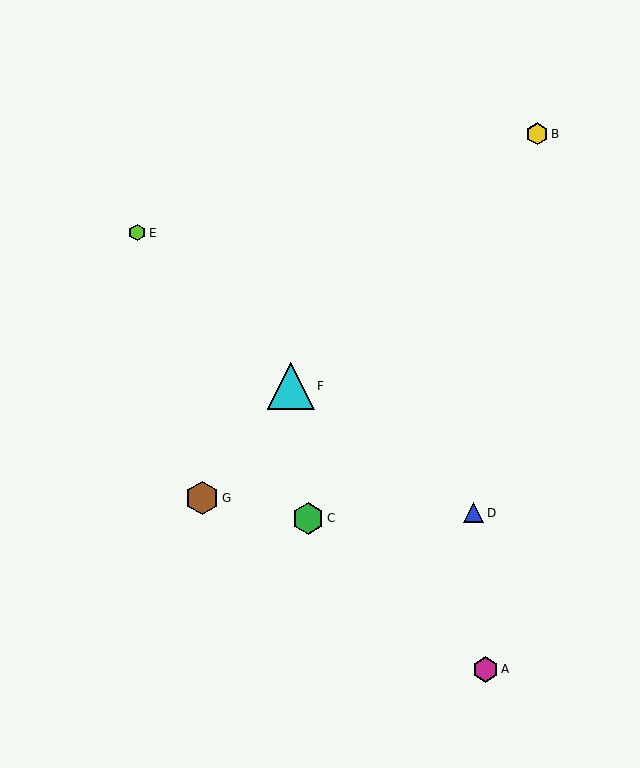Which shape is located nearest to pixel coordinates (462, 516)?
The blue triangle (labeled D) at (474, 513) is nearest to that location.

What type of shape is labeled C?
Shape C is a green hexagon.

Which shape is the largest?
The cyan triangle (labeled F) is the largest.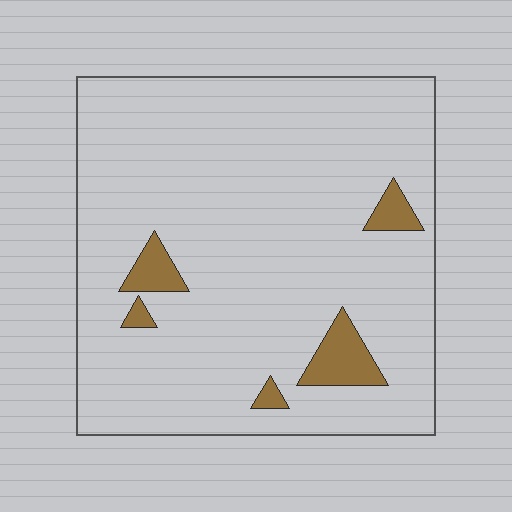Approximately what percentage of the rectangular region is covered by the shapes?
Approximately 5%.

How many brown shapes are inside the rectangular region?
5.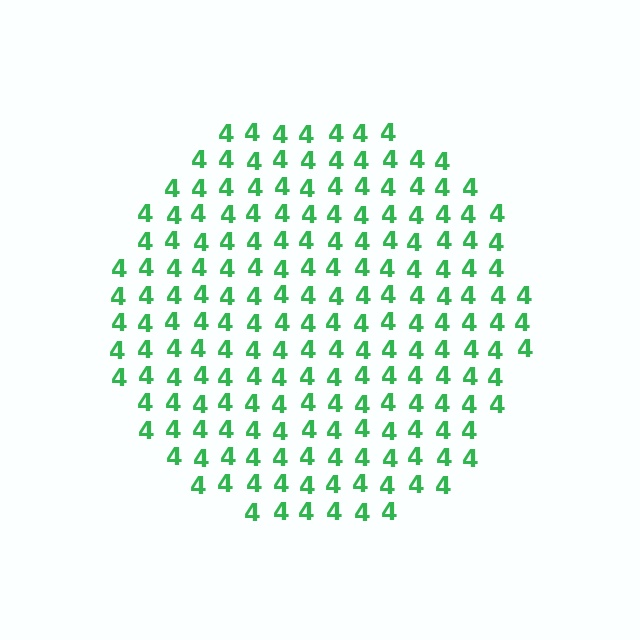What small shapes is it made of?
It is made of small digit 4's.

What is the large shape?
The large shape is a circle.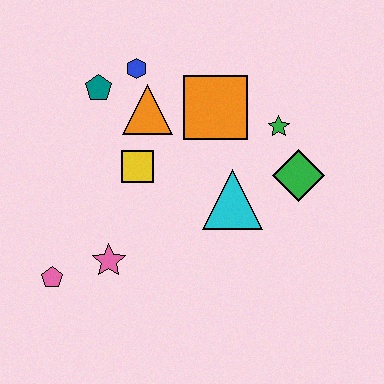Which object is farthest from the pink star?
The green star is farthest from the pink star.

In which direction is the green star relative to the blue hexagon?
The green star is to the right of the blue hexagon.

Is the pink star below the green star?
Yes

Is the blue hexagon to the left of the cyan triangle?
Yes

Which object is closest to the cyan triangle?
The green diamond is closest to the cyan triangle.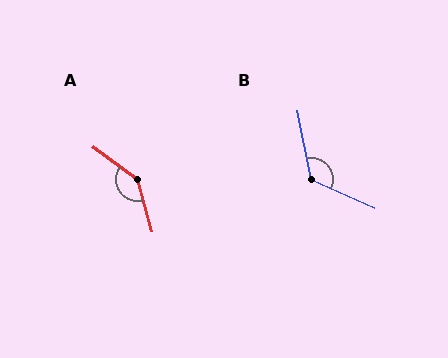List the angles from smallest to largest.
B (126°), A (143°).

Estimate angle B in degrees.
Approximately 126 degrees.